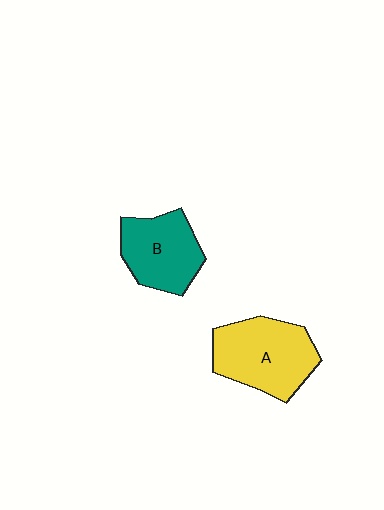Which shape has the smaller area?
Shape B (teal).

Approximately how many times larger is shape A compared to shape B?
Approximately 1.2 times.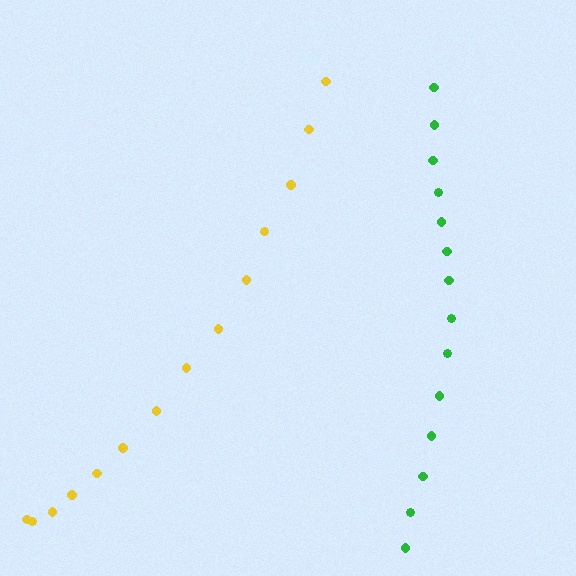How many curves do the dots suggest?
There are 2 distinct paths.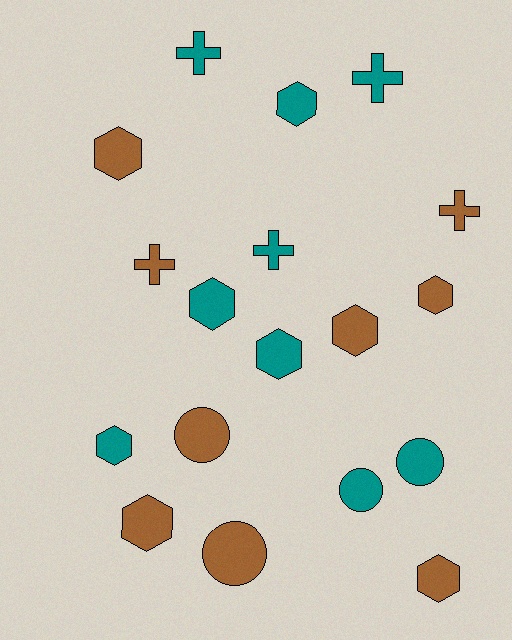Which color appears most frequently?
Brown, with 9 objects.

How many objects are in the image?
There are 18 objects.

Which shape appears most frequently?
Hexagon, with 9 objects.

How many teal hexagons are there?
There are 4 teal hexagons.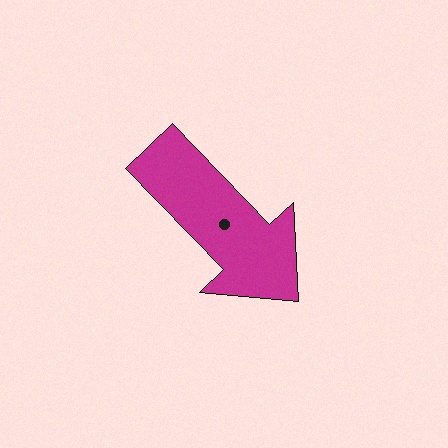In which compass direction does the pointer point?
Southeast.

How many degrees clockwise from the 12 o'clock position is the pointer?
Approximately 136 degrees.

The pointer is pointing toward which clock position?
Roughly 5 o'clock.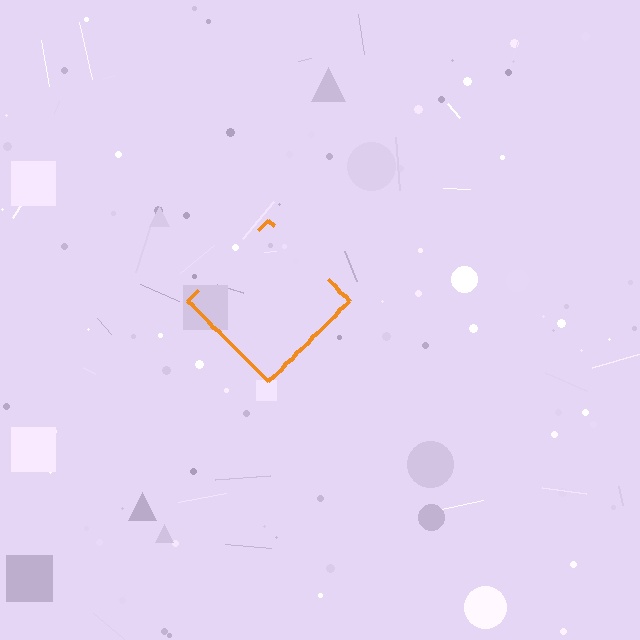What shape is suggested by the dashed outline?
The dashed outline suggests a diamond.